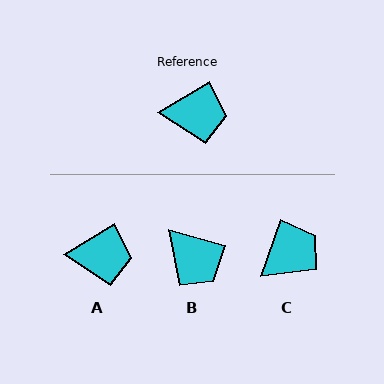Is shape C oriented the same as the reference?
No, it is off by about 40 degrees.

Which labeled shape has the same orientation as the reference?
A.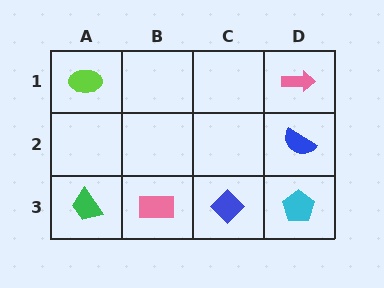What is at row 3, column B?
A pink rectangle.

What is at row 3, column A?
A green trapezoid.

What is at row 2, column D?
A blue semicircle.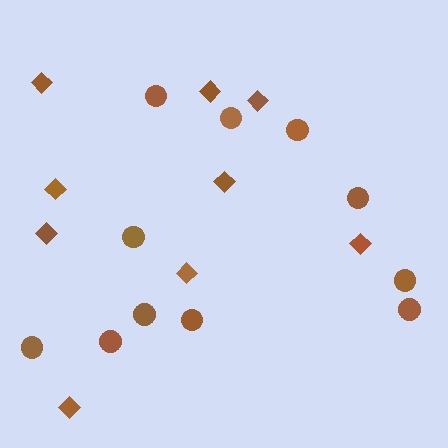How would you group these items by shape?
There are 2 groups: one group of diamonds (9) and one group of circles (11).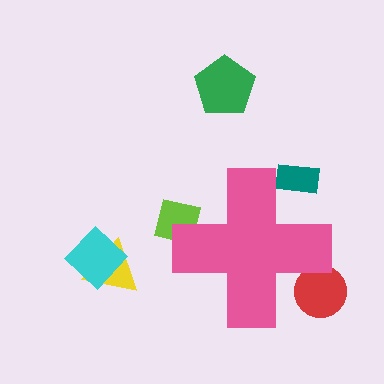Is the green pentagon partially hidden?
No, the green pentagon is fully visible.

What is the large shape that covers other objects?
A pink cross.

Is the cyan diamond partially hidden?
No, the cyan diamond is fully visible.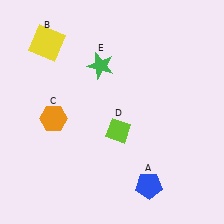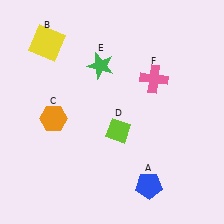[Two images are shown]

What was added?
A pink cross (F) was added in Image 2.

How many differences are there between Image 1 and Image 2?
There is 1 difference between the two images.